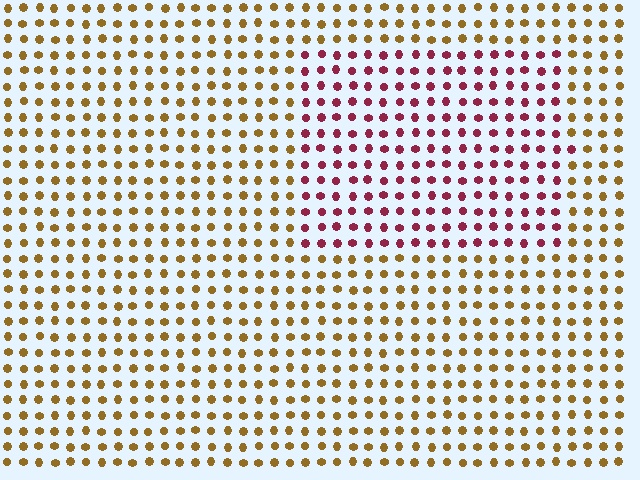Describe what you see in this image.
The image is filled with small brown elements in a uniform arrangement. A rectangle-shaped region is visible where the elements are tinted to a slightly different hue, forming a subtle color boundary.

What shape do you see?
I see a rectangle.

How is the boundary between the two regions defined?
The boundary is defined purely by a slight shift in hue (about 60 degrees). Spacing, size, and orientation are identical on both sides.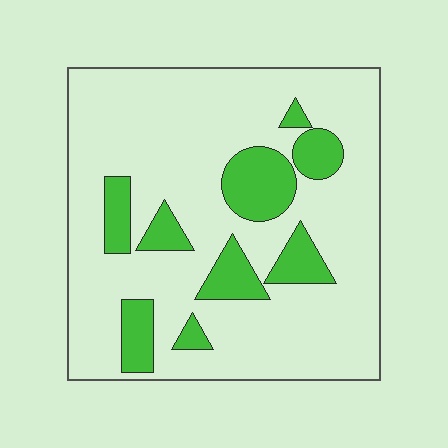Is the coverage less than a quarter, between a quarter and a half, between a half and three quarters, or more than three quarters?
Less than a quarter.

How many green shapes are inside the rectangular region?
9.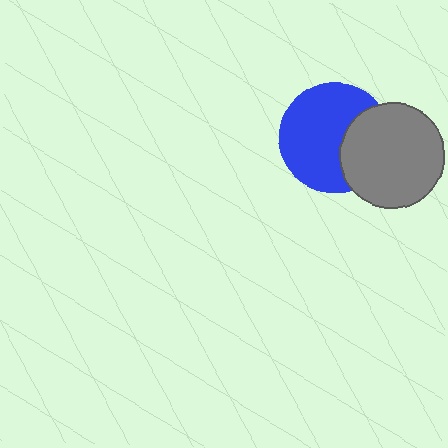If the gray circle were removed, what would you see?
You would see the complete blue circle.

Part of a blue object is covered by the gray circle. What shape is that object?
It is a circle.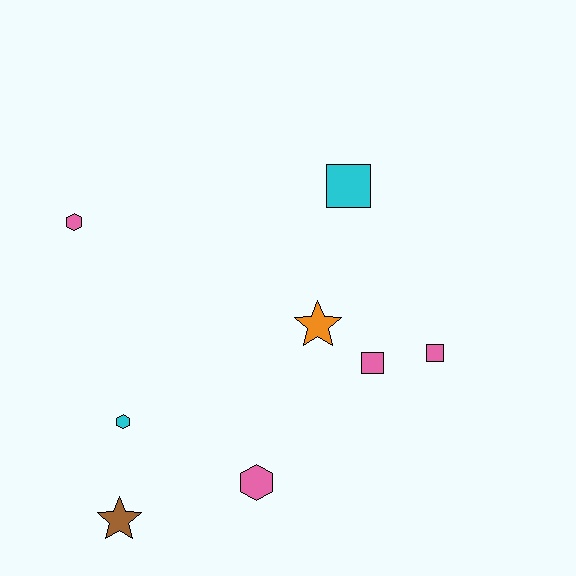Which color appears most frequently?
Pink, with 4 objects.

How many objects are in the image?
There are 8 objects.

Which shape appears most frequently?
Square, with 3 objects.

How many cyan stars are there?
There are no cyan stars.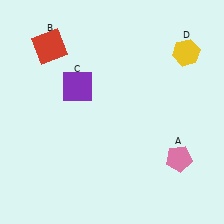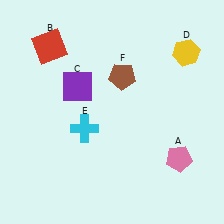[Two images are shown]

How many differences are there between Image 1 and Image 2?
There are 2 differences between the two images.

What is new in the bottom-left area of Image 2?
A cyan cross (E) was added in the bottom-left area of Image 2.